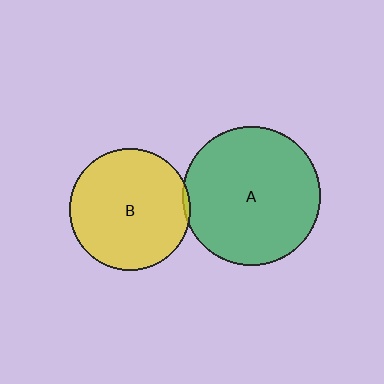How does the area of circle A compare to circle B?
Approximately 1.3 times.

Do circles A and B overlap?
Yes.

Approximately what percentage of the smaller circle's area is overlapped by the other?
Approximately 5%.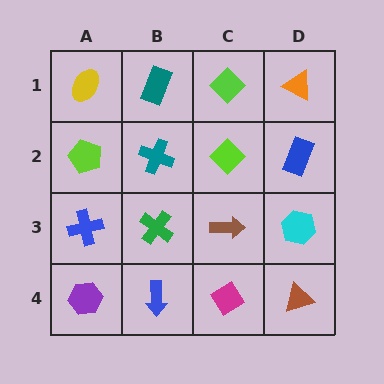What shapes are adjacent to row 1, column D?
A blue rectangle (row 2, column D), a lime diamond (row 1, column C).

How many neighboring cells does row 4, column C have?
3.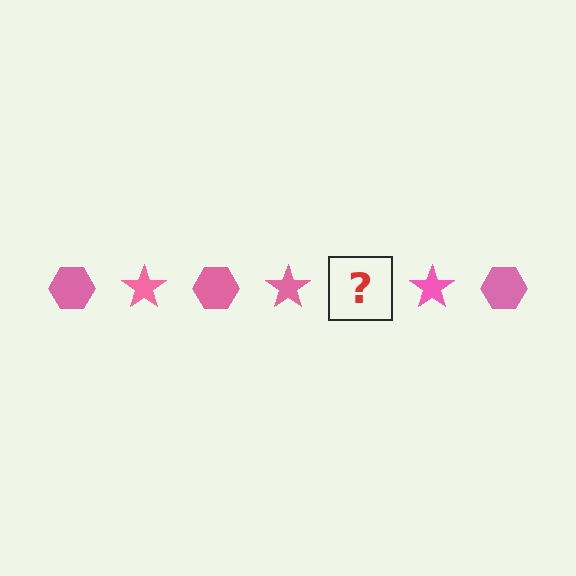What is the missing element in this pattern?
The missing element is a pink hexagon.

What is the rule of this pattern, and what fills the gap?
The rule is that the pattern cycles through hexagon, star shapes in pink. The gap should be filled with a pink hexagon.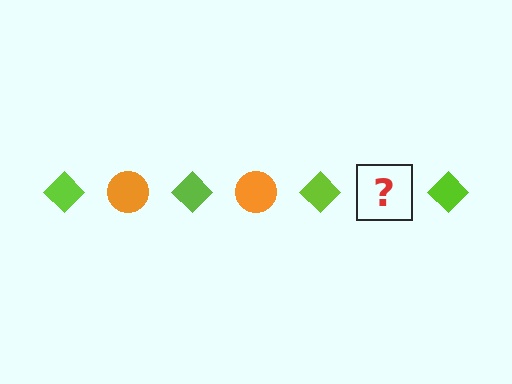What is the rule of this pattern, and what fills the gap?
The rule is that the pattern alternates between lime diamond and orange circle. The gap should be filled with an orange circle.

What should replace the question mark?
The question mark should be replaced with an orange circle.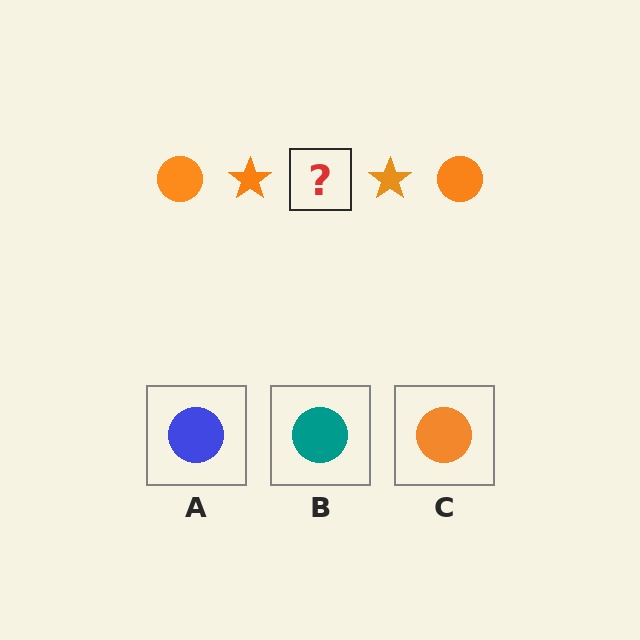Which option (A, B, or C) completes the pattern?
C.